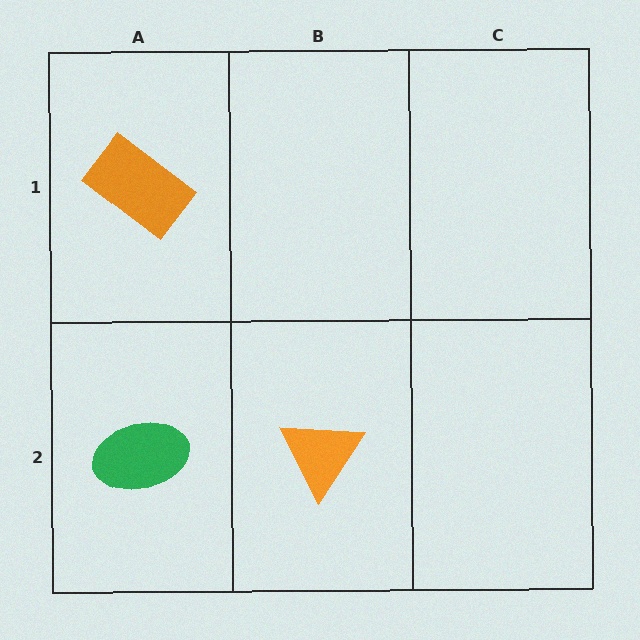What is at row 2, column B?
An orange triangle.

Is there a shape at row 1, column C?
No, that cell is empty.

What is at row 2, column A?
A green ellipse.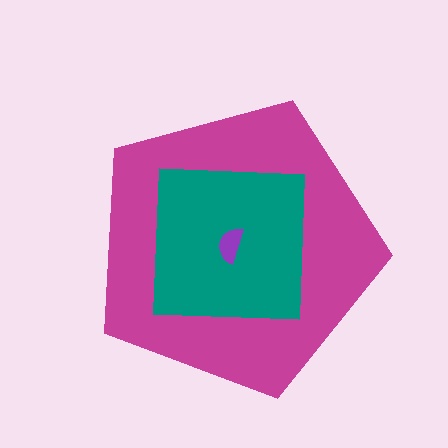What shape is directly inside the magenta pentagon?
The teal square.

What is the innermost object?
The purple semicircle.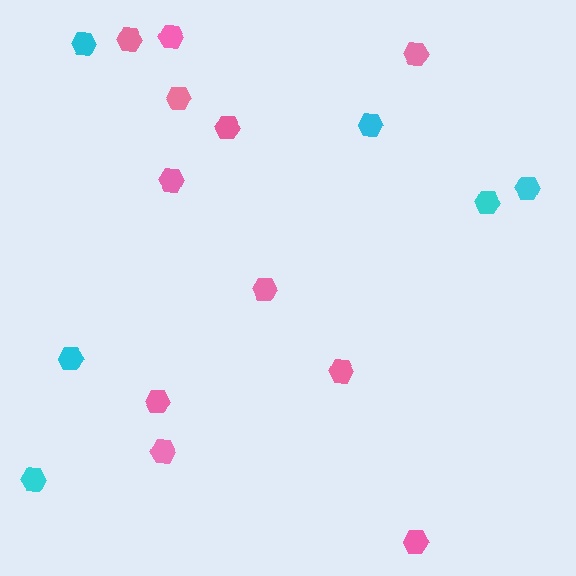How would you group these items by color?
There are 2 groups: one group of cyan hexagons (6) and one group of pink hexagons (11).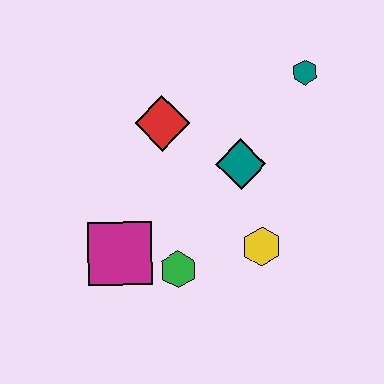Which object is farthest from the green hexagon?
The teal hexagon is farthest from the green hexagon.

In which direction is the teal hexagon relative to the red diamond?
The teal hexagon is to the right of the red diamond.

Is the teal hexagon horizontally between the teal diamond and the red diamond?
No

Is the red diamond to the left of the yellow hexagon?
Yes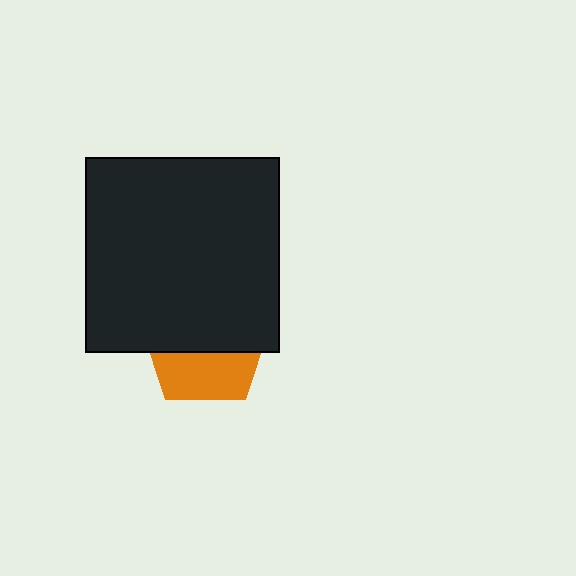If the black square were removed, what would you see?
You would see the complete orange pentagon.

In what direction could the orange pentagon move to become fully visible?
The orange pentagon could move down. That would shift it out from behind the black square entirely.